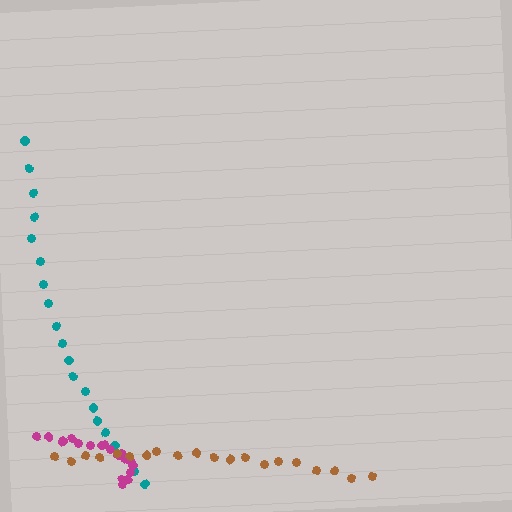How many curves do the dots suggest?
There are 3 distinct paths.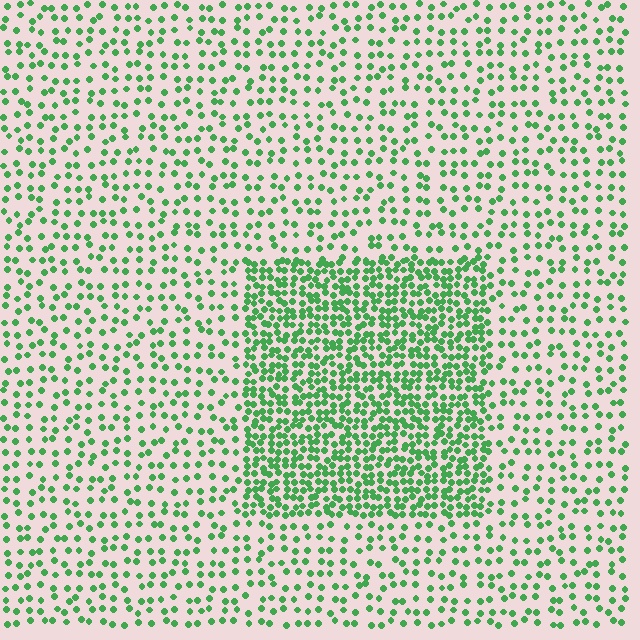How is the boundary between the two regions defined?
The boundary is defined by a change in element density (approximately 2.4x ratio). All elements are the same color, size, and shape.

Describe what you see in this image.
The image contains small green elements arranged at two different densities. A rectangle-shaped region is visible where the elements are more densely packed than the surrounding area.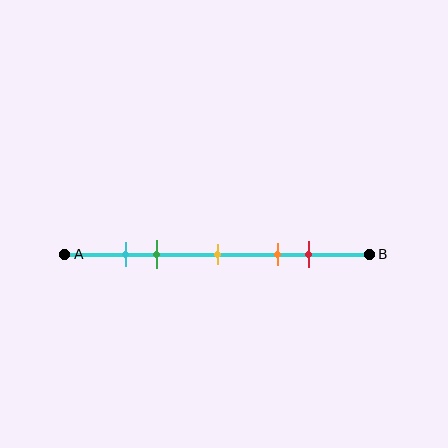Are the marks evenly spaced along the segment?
No, the marks are not evenly spaced.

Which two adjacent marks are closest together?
The cyan and green marks are the closest adjacent pair.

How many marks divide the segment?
There are 5 marks dividing the segment.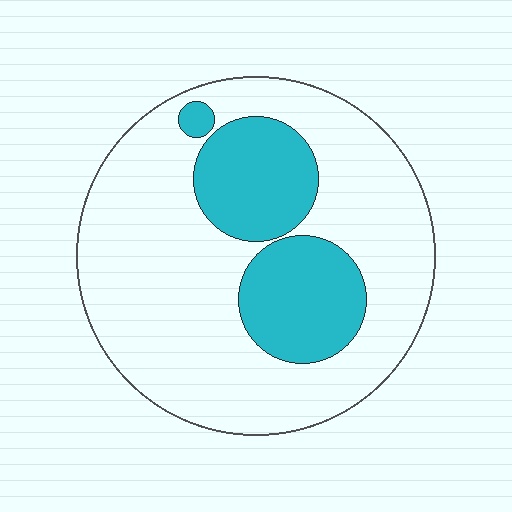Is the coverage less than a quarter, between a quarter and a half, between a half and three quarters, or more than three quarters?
Between a quarter and a half.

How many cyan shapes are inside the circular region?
3.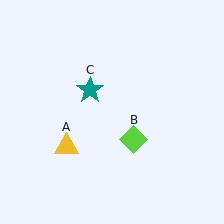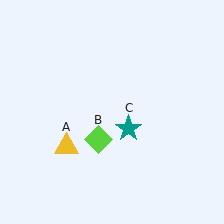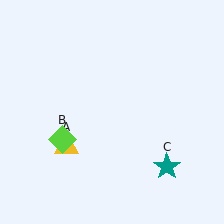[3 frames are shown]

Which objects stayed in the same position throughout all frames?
Yellow triangle (object A) remained stationary.